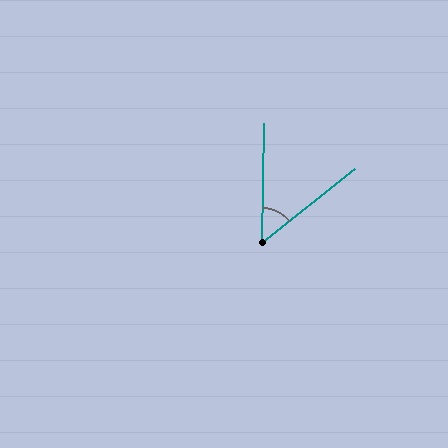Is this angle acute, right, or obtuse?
It is acute.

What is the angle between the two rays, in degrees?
Approximately 51 degrees.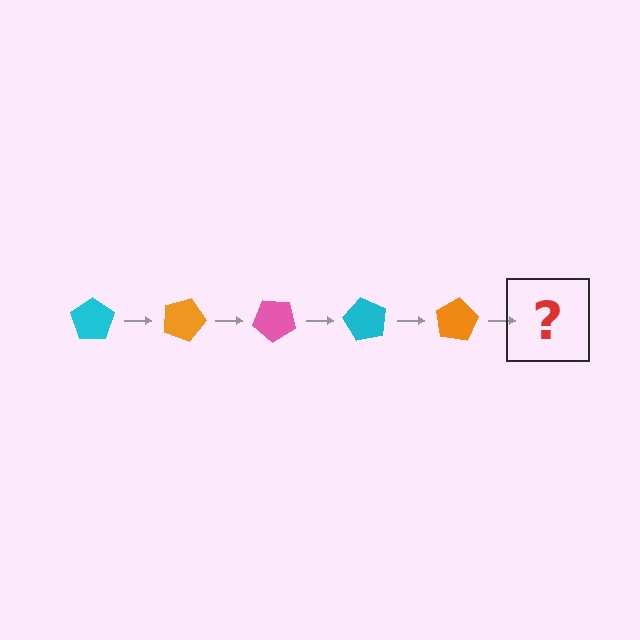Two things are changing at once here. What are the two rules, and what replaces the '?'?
The two rules are that it rotates 20 degrees each step and the color cycles through cyan, orange, and pink. The '?' should be a pink pentagon, rotated 100 degrees from the start.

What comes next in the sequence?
The next element should be a pink pentagon, rotated 100 degrees from the start.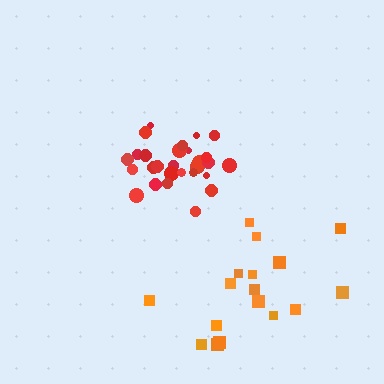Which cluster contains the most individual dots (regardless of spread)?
Red (28).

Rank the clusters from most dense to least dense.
red, orange.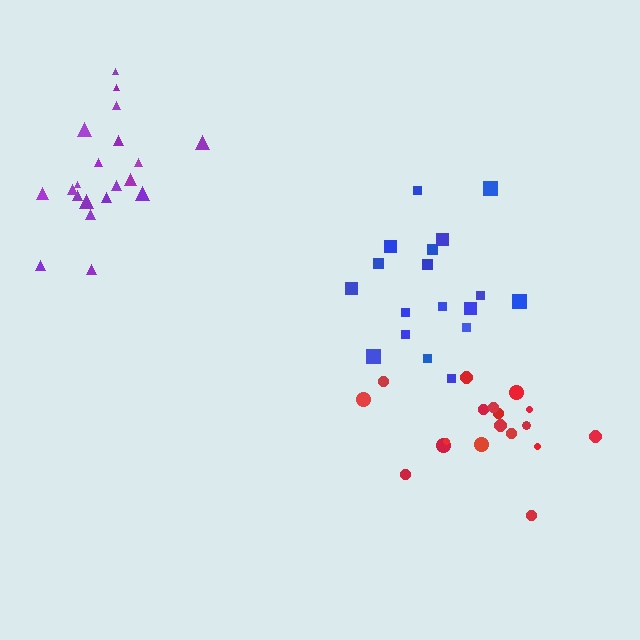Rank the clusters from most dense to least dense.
purple, red, blue.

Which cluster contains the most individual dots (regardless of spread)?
Purple (20).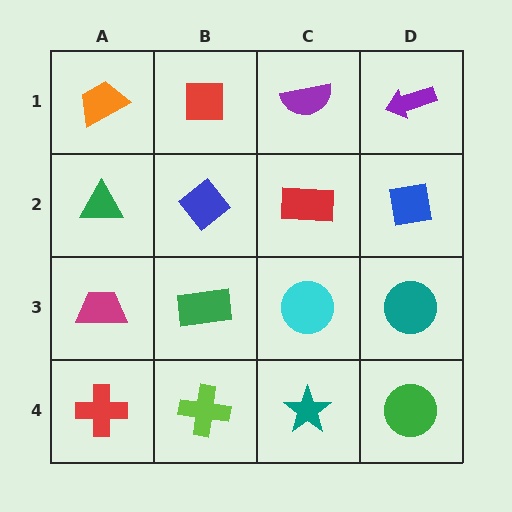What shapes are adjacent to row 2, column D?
A purple arrow (row 1, column D), a teal circle (row 3, column D), a red rectangle (row 2, column C).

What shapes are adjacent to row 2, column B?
A red square (row 1, column B), a green rectangle (row 3, column B), a green triangle (row 2, column A), a red rectangle (row 2, column C).